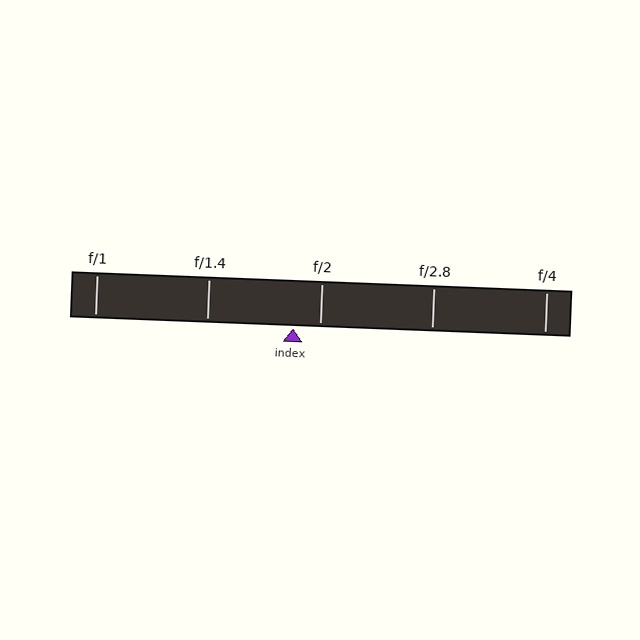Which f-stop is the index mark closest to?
The index mark is closest to f/2.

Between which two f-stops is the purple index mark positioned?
The index mark is between f/1.4 and f/2.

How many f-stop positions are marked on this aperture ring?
There are 5 f-stop positions marked.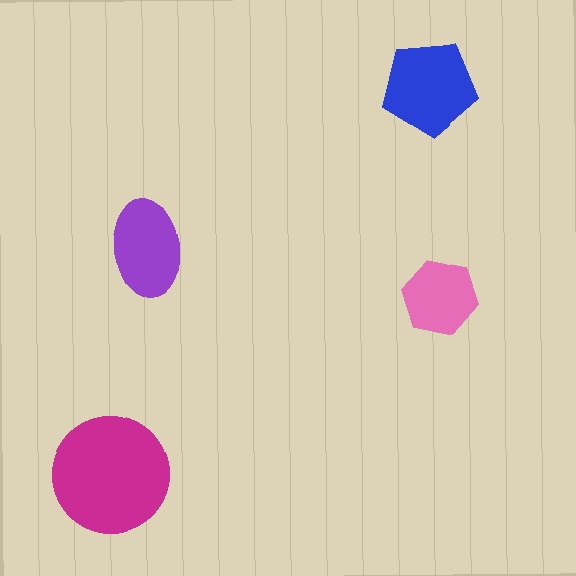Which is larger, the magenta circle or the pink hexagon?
The magenta circle.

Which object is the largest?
The magenta circle.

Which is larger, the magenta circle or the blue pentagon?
The magenta circle.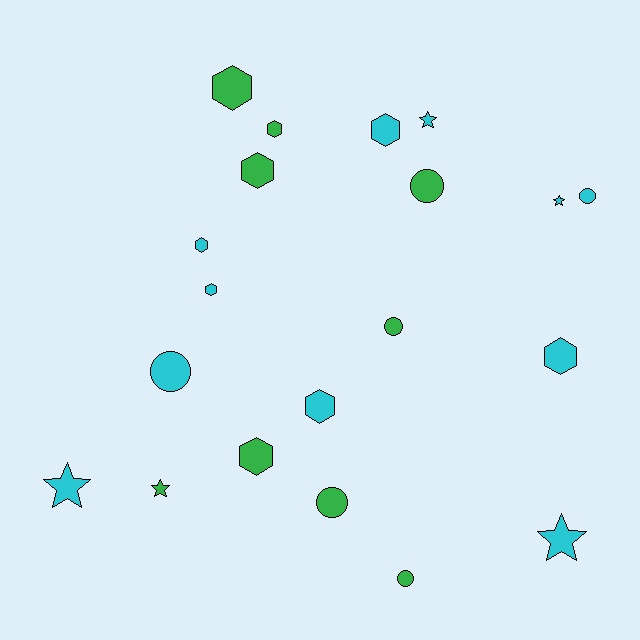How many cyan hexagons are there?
There are 5 cyan hexagons.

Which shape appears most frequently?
Hexagon, with 9 objects.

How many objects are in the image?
There are 20 objects.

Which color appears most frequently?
Cyan, with 11 objects.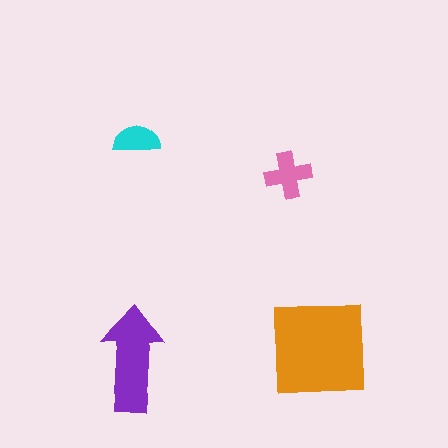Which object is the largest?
The orange square.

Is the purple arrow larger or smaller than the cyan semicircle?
Larger.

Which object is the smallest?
The cyan semicircle.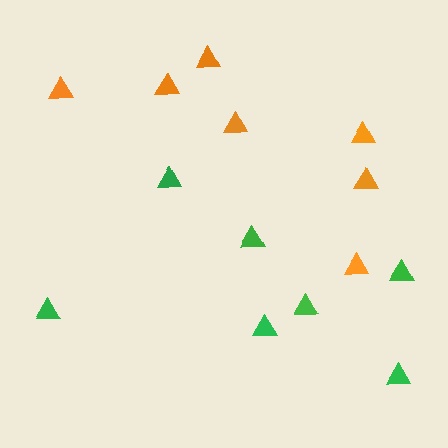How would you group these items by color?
There are 2 groups: one group of green triangles (7) and one group of orange triangles (7).